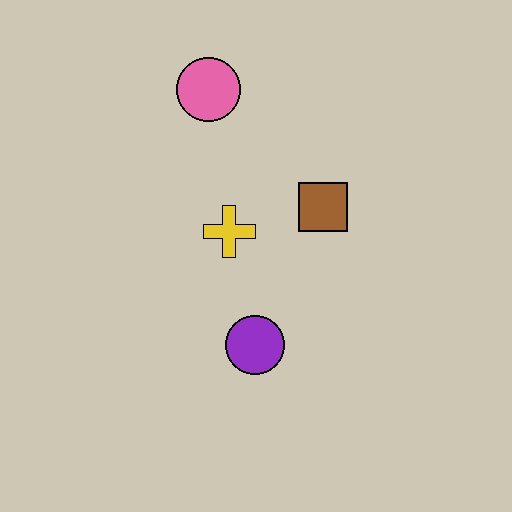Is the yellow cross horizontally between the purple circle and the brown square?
No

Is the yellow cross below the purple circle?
No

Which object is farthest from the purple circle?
The pink circle is farthest from the purple circle.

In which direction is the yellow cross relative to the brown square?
The yellow cross is to the left of the brown square.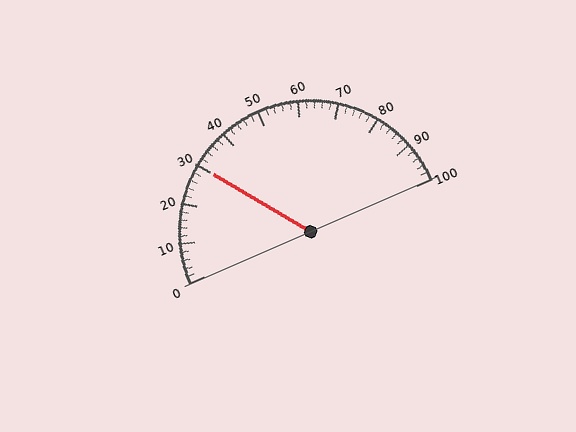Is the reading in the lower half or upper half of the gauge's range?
The reading is in the lower half of the range (0 to 100).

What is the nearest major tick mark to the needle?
The nearest major tick mark is 30.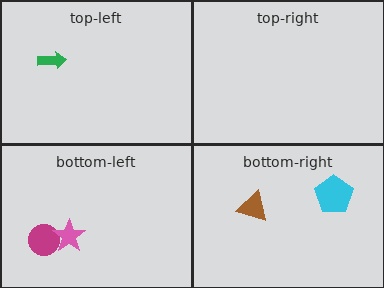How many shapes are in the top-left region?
1.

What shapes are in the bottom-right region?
The brown triangle, the cyan pentagon.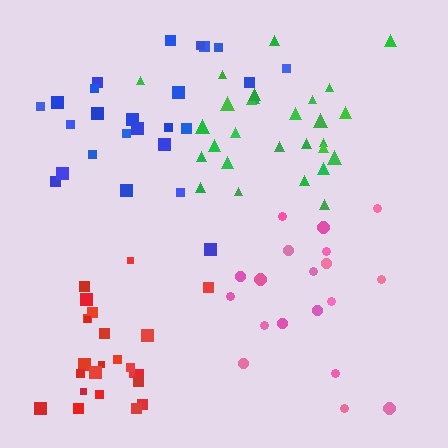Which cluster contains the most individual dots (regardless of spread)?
Green (28).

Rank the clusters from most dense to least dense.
red, green, blue, pink.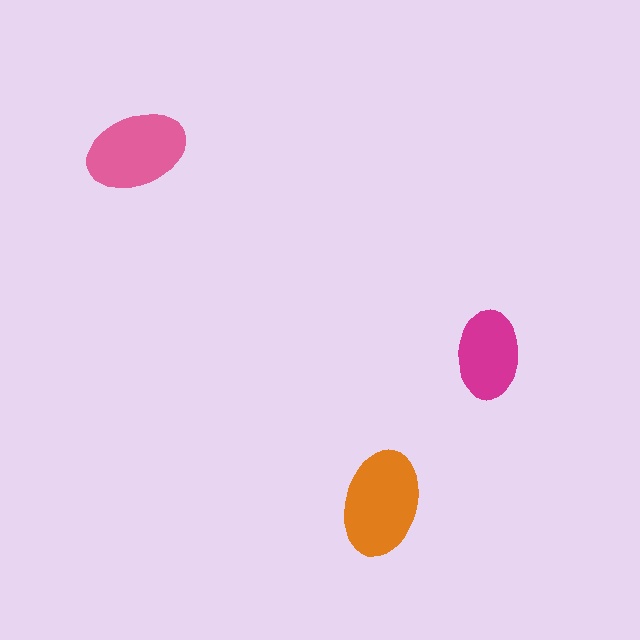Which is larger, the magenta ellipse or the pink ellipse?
The pink one.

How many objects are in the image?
There are 3 objects in the image.